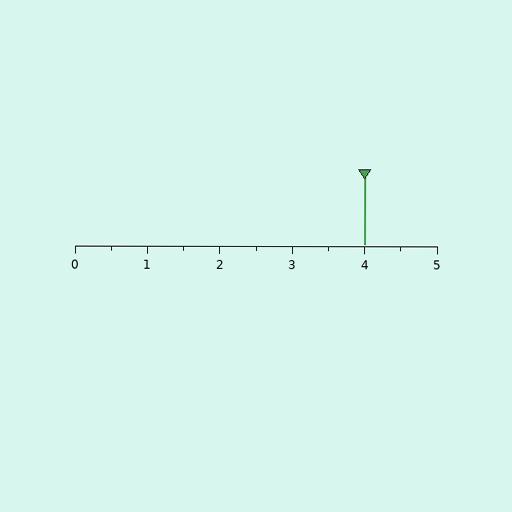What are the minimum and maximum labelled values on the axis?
The axis runs from 0 to 5.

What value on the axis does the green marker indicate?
The marker indicates approximately 4.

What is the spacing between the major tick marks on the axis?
The major ticks are spaced 1 apart.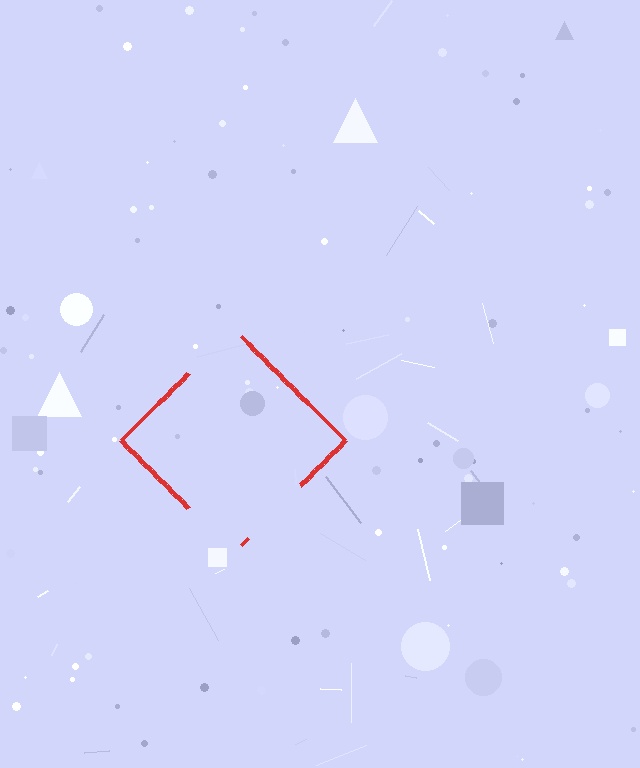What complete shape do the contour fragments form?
The contour fragments form a diamond.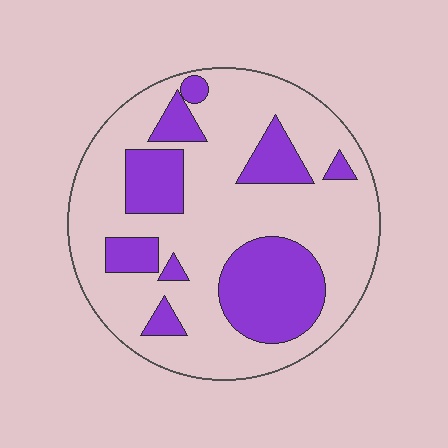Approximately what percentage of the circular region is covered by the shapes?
Approximately 30%.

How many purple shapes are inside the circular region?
9.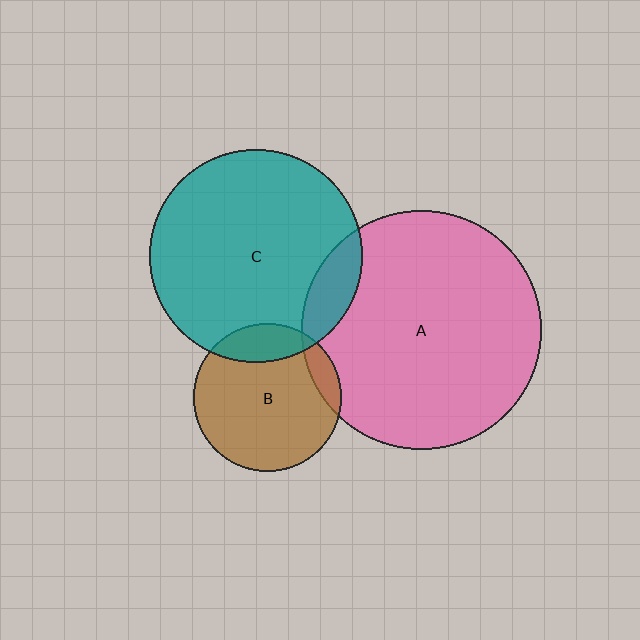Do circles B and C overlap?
Yes.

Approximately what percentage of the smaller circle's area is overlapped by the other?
Approximately 15%.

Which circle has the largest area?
Circle A (pink).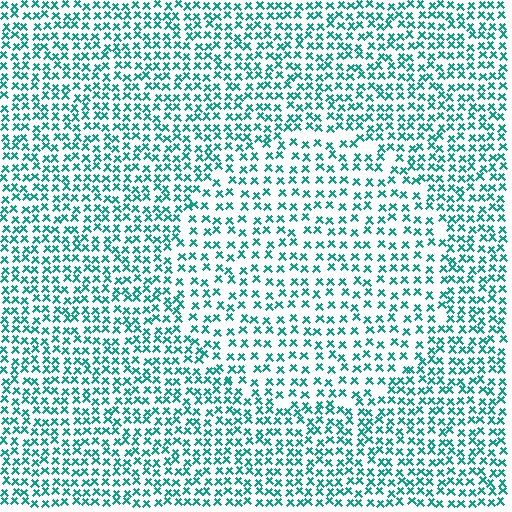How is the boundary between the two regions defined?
The boundary is defined by a change in element density (approximately 1.5x ratio). All elements are the same color, size, and shape.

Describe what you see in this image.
The image contains small teal elements arranged at two different densities. A circle-shaped region is visible where the elements are less densely packed than the surrounding area.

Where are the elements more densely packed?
The elements are more densely packed outside the circle boundary.